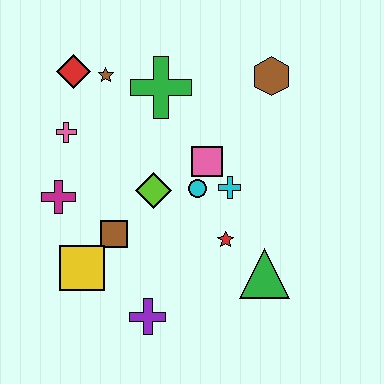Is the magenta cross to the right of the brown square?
No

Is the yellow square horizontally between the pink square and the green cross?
No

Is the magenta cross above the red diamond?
No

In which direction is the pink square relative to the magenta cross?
The pink square is to the right of the magenta cross.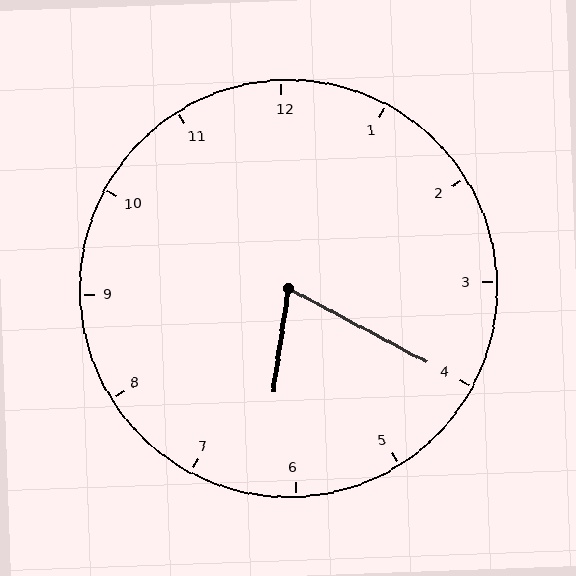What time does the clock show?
6:20.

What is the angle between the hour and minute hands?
Approximately 70 degrees.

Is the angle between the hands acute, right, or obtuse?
It is acute.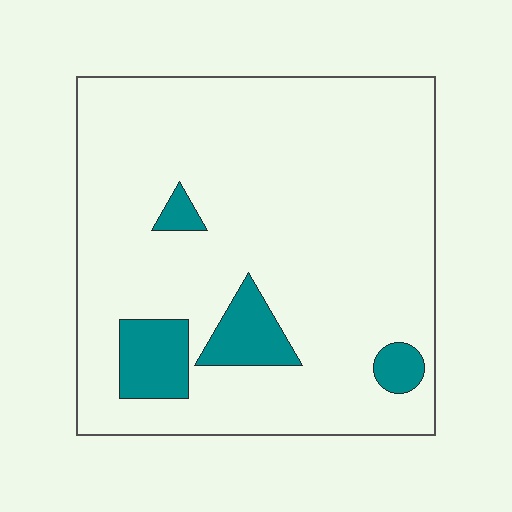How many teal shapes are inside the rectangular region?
4.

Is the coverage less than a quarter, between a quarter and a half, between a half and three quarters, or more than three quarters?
Less than a quarter.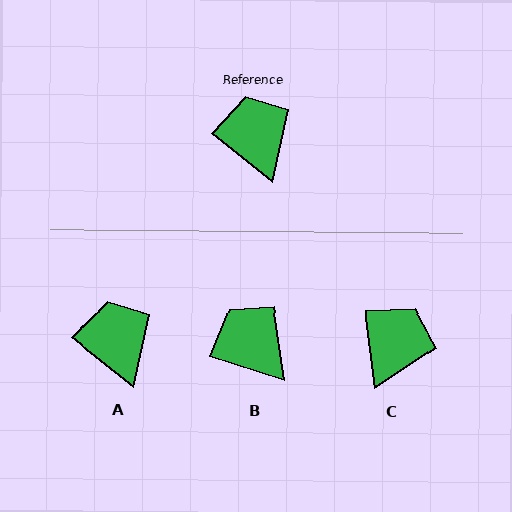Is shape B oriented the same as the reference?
No, it is off by about 21 degrees.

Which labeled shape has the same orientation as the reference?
A.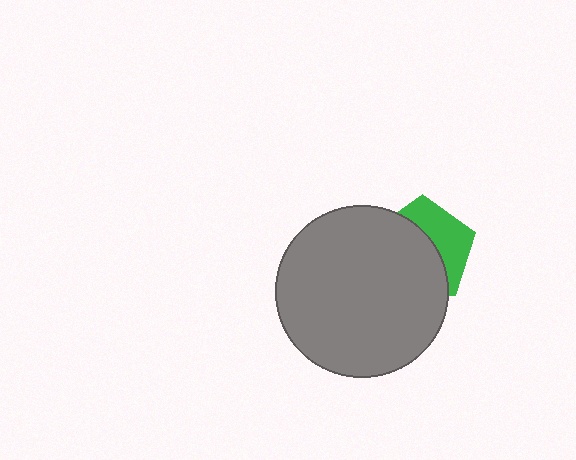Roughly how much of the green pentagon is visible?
A small part of it is visible (roughly 39%).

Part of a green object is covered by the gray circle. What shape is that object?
It is a pentagon.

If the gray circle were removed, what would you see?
You would see the complete green pentagon.